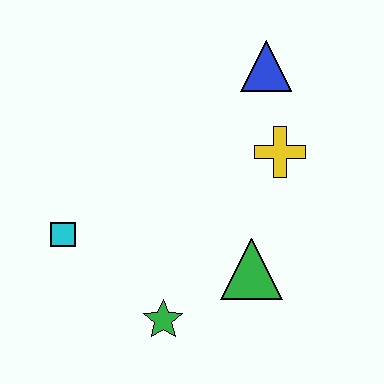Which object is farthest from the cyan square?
The blue triangle is farthest from the cyan square.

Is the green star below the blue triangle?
Yes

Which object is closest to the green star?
The green triangle is closest to the green star.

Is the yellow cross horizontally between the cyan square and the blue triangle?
No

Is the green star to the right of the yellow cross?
No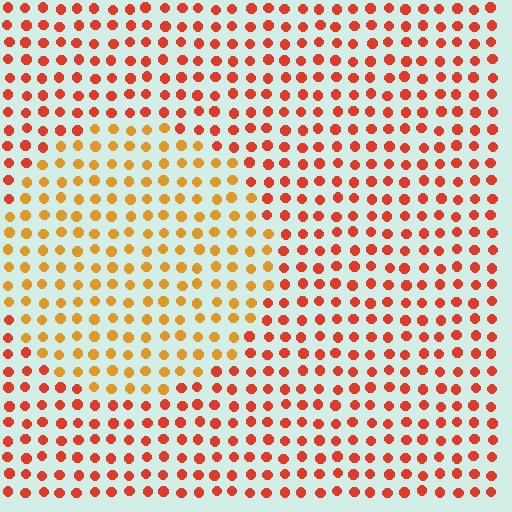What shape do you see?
I see a circle.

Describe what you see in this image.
The image is filled with small red elements in a uniform arrangement. A circle-shaped region is visible where the elements are tinted to a slightly different hue, forming a subtle color boundary.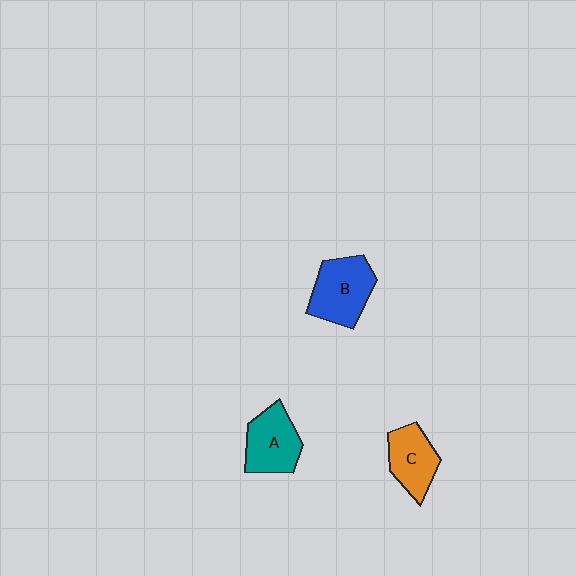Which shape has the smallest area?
Shape C (orange).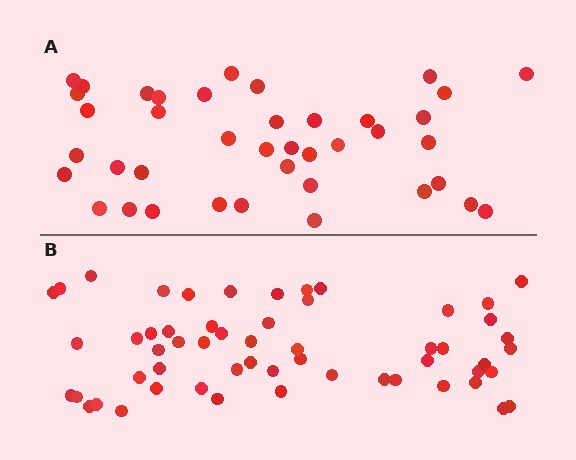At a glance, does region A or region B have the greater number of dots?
Region B (the bottom region) has more dots.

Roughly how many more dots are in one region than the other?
Region B has approximately 15 more dots than region A.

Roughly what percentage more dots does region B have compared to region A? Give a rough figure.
About 40% more.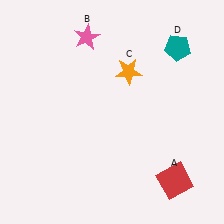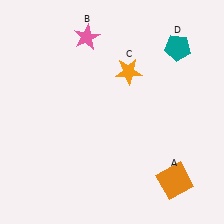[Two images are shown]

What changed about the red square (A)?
In Image 1, A is red. In Image 2, it changed to orange.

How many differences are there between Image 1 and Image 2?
There is 1 difference between the two images.